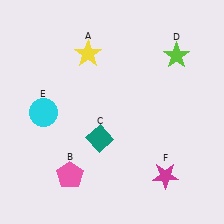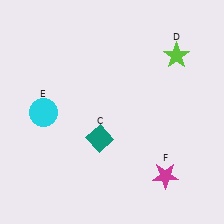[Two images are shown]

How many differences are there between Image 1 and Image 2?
There are 2 differences between the two images.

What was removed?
The yellow star (A), the pink pentagon (B) were removed in Image 2.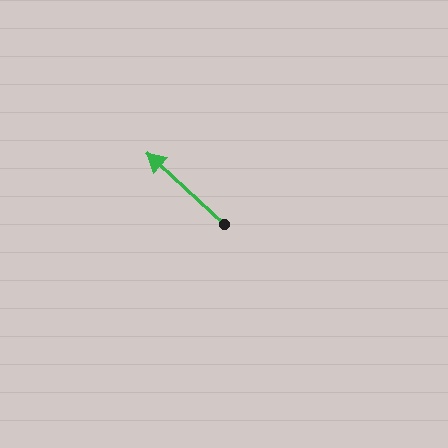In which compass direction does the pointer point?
Northwest.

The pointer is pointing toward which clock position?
Roughly 10 o'clock.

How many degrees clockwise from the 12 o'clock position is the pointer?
Approximately 312 degrees.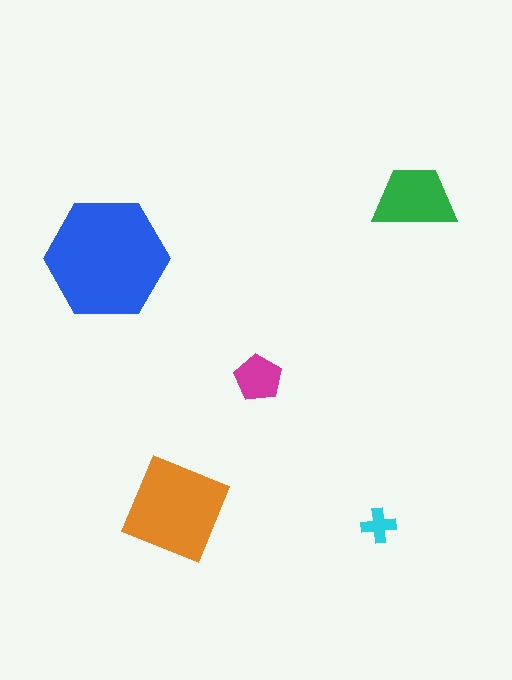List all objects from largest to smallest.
The blue hexagon, the orange diamond, the green trapezoid, the magenta pentagon, the cyan cross.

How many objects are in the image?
There are 5 objects in the image.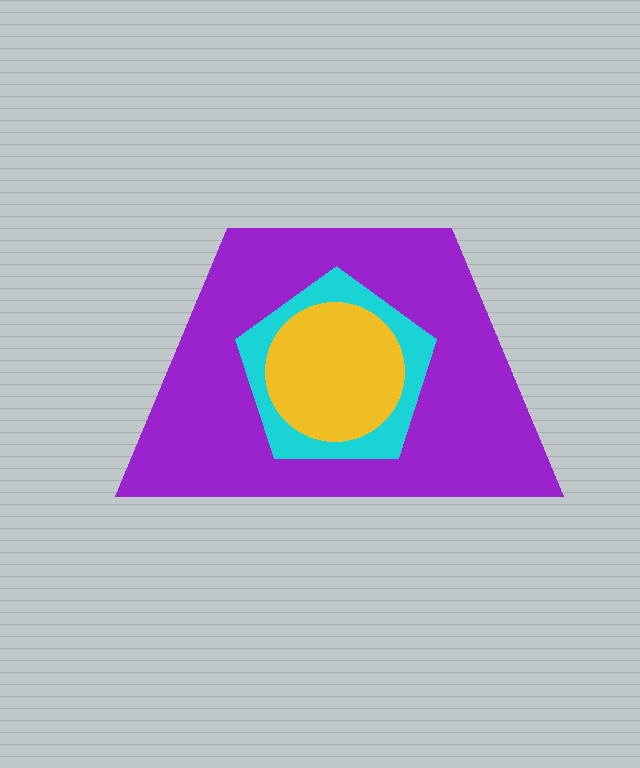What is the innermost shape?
The yellow circle.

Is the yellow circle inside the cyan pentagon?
Yes.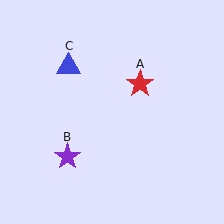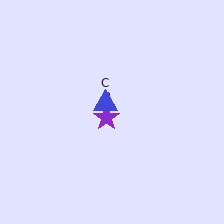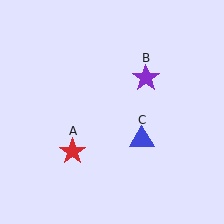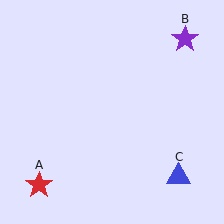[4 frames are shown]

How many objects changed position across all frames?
3 objects changed position: red star (object A), purple star (object B), blue triangle (object C).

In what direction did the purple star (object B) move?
The purple star (object B) moved up and to the right.